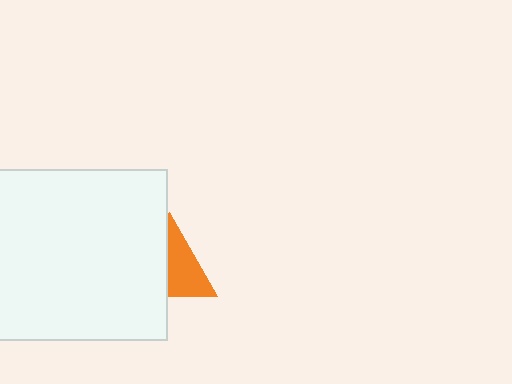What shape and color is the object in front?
The object in front is a white rectangle.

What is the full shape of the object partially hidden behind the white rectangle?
The partially hidden object is an orange triangle.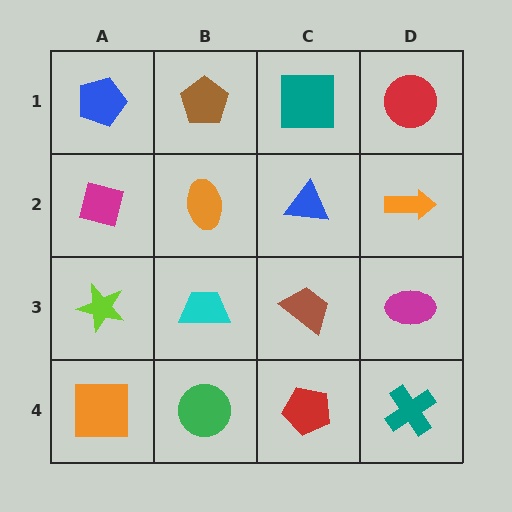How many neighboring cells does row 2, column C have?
4.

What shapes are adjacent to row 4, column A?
A lime star (row 3, column A), a green circle (row 4, column B).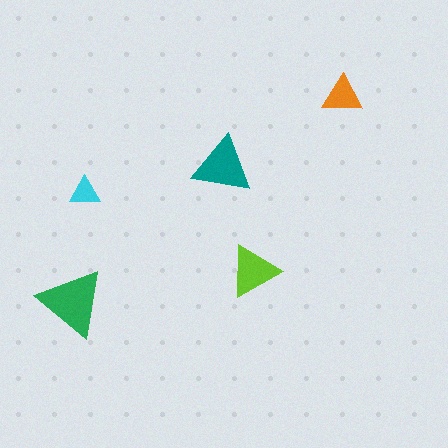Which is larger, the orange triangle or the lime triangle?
The lime one.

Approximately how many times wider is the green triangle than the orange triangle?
About 1.5 times wider.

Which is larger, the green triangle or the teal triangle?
The green one.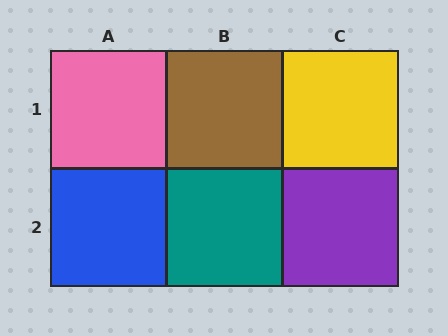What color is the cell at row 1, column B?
Brown.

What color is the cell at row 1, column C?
Yellow.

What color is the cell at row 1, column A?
Pink.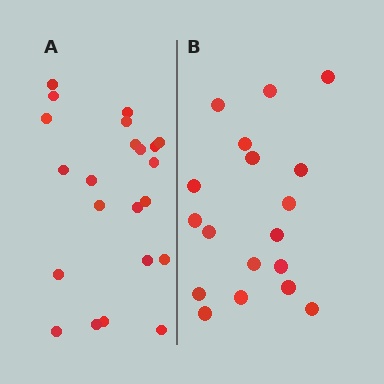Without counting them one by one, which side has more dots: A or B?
Region A (the left region) has more dots.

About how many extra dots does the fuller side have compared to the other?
Region A has about 4 more dots than region B.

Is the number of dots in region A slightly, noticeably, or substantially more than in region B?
Region A has only slightly more — the two regions are fairly close. The ratio is roughly 1.2 to 1.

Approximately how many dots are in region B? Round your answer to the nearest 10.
About 20 dots. (The exact count is 18, which rounds to 20.)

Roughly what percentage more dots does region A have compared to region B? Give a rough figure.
About 20% more.